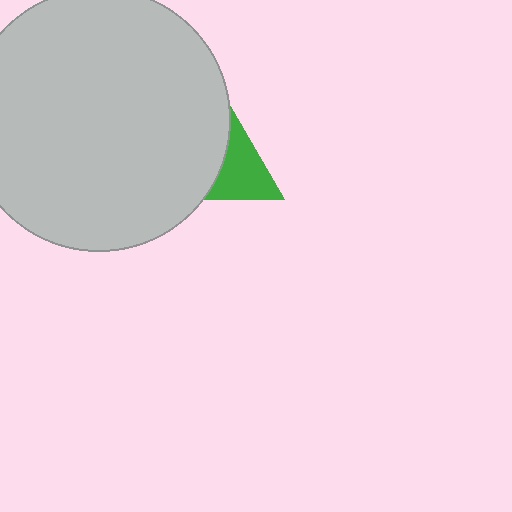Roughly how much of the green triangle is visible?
A small part of it is visible (roughly 38%).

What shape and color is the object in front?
The object in front is a light gray circle.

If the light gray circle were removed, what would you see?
You would see the complete green triangle.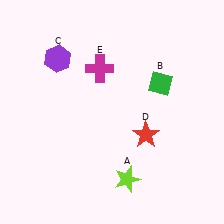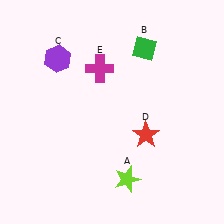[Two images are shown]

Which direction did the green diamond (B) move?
The green diamond (B) moved up.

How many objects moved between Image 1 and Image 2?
1 object moved between the two images.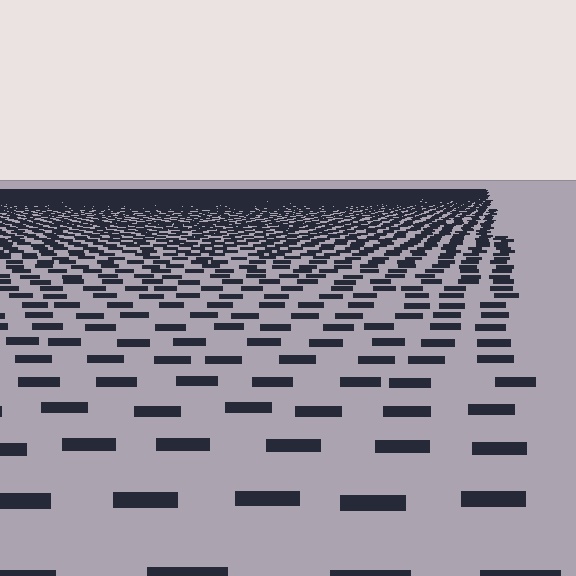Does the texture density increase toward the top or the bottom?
Density increases toward the top.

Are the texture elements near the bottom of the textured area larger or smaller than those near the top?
Larger. Near the bottom, elements are closer to the viewer and appear at a bigger on-screen size.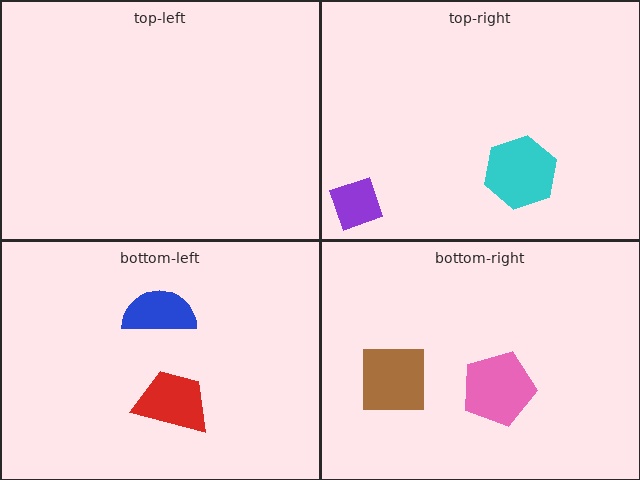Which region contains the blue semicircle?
The bottom-left region.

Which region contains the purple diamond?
The top-right region.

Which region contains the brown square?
The bottom-right region.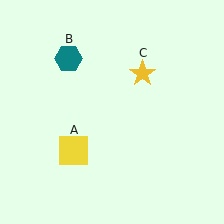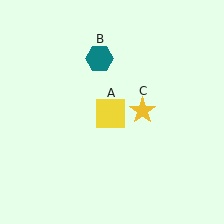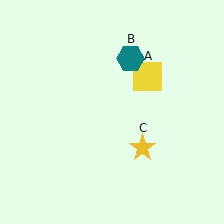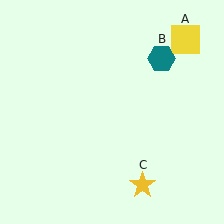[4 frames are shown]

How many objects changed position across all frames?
3 objects changed position: yellow square (object A), teal hexagon (object B), yellow star (object C).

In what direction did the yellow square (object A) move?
The yellow square (object A) moved up and to the right.